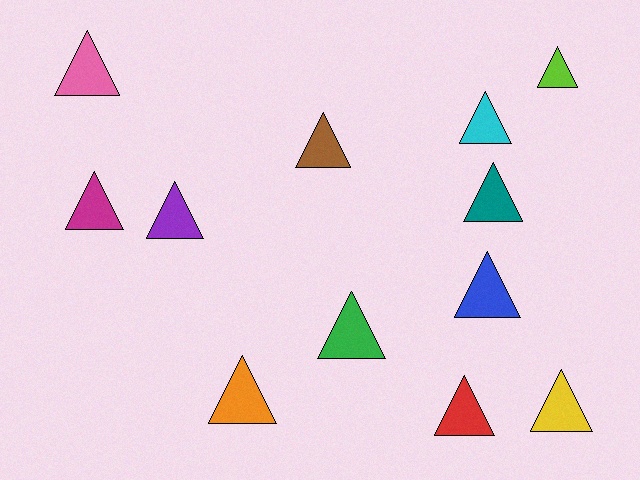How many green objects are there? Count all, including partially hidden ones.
There is 1 green object.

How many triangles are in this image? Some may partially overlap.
There are 12 triangles.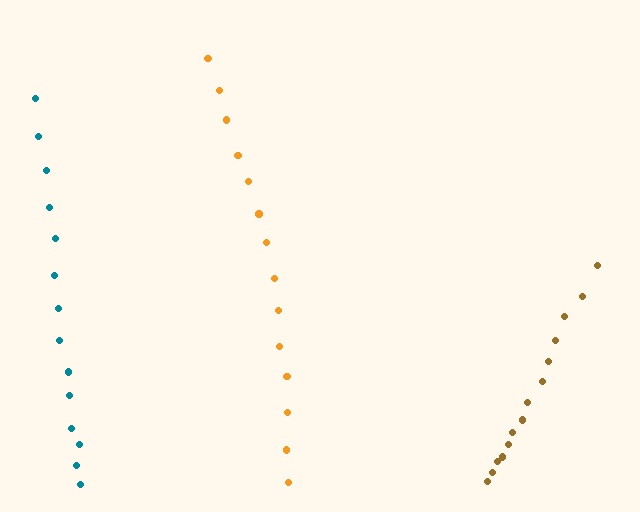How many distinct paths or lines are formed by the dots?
There are 3 distinct paths.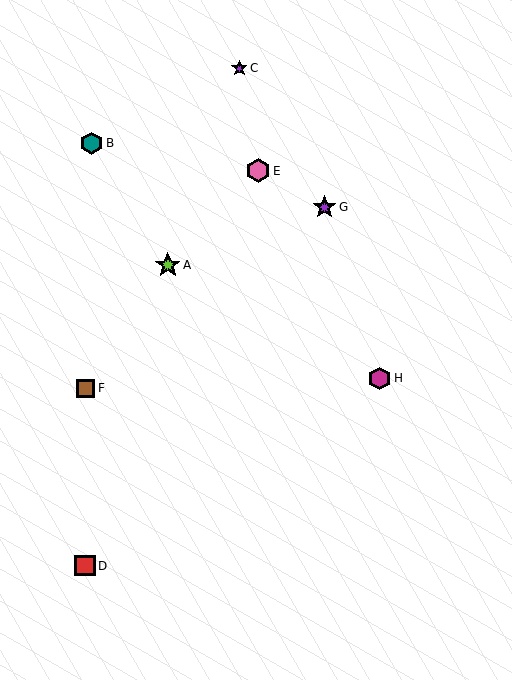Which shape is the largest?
The lime star (labeled A) is the largest.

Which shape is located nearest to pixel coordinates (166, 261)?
The lime star (labeled A) at (168, 265) is nearest to that location.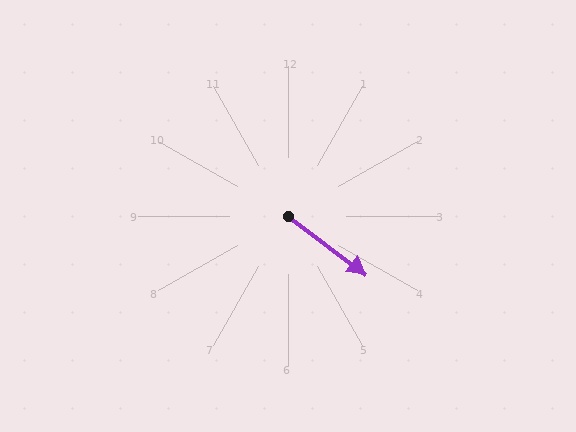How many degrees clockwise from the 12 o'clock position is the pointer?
Approximately 127 degrees.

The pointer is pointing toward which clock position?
Roughly 4 o'clock.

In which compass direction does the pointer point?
Southeast.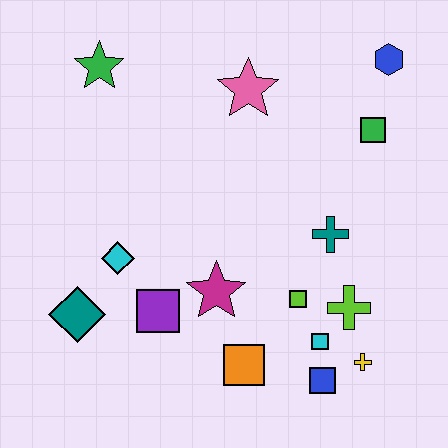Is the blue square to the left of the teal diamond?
No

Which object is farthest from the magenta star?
The blue hexagon is farthest from the magenta star.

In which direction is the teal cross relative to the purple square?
The teal cross is to the right of the purple square.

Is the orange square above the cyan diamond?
No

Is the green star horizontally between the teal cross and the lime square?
No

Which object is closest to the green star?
The pink star is closest to the green star.